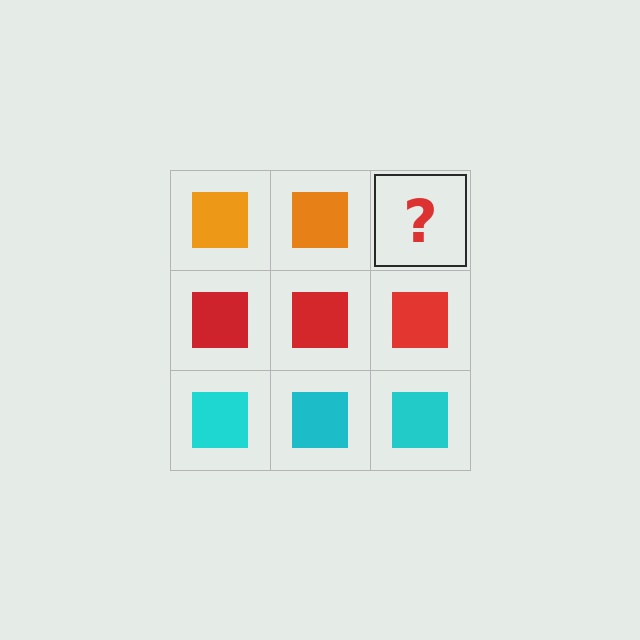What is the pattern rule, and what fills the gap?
The rule is that each row has a consistent color. The gap should be filled with an orange square.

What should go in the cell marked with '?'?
The missing cell should contain an orange square.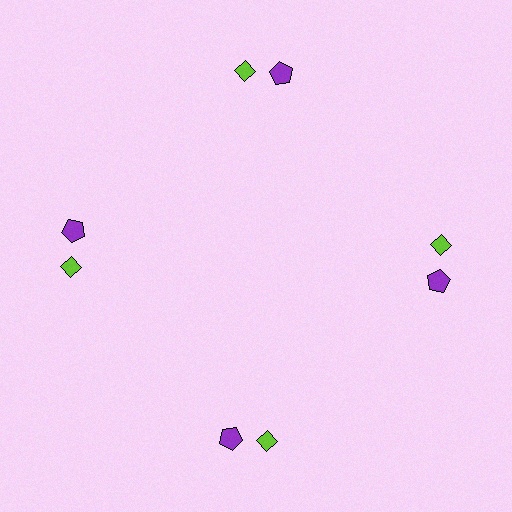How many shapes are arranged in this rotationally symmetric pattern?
There are 8 shapes, arranged in 4 groups of 2.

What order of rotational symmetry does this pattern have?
This pattern has 4-fold rotational symmetry.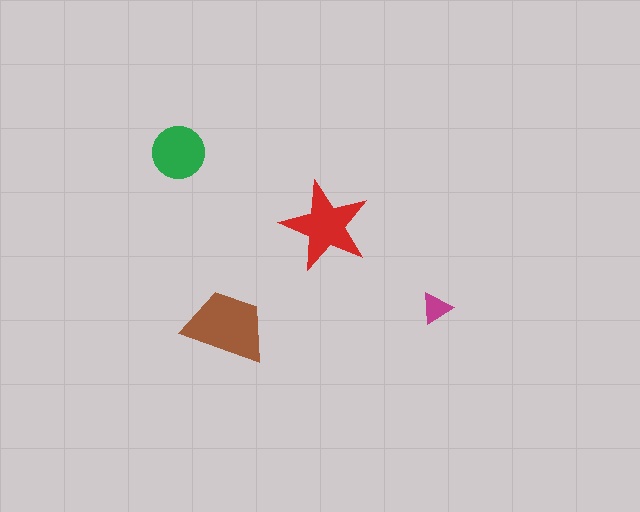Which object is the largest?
The brown trapezoid.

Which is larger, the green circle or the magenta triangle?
The green circle.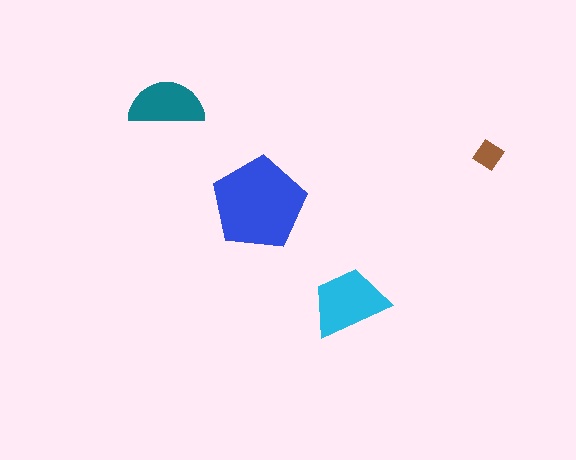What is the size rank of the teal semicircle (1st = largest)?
3rd.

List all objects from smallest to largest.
The brown diamond, the teal semicircle, the cyan trapezoid, the blue pentagon.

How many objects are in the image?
There are 4 objects in the image.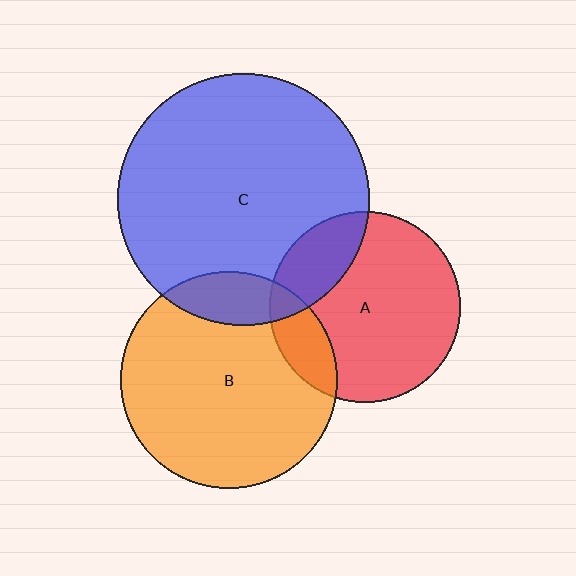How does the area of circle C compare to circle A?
Approximately 1.7 times.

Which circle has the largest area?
Circle C (blue).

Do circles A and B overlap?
Yes.